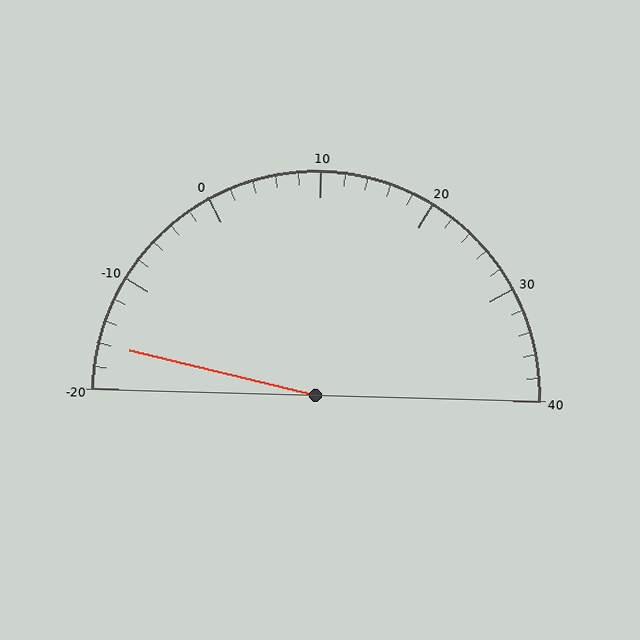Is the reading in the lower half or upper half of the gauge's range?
The reading is in the lower half of the range (-20 to 40).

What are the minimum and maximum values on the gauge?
The gauge ranges from -20 to 40.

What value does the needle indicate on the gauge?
The needle indicates approximately -16.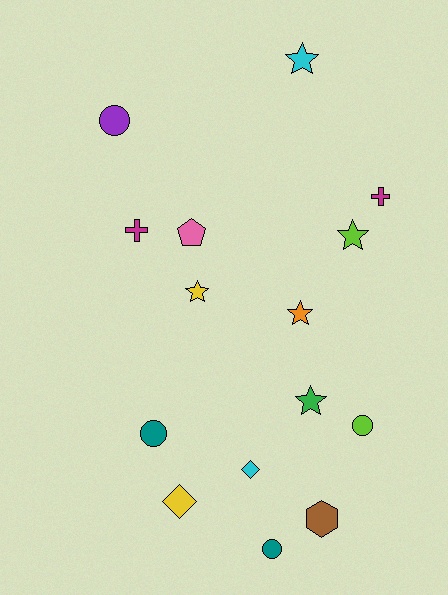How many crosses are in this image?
There are 2 crosses.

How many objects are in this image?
There are 15 objects.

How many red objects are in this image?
There are no red objects.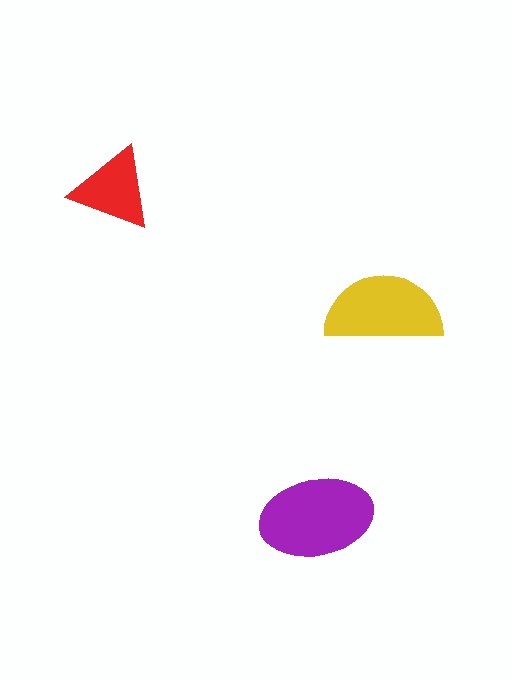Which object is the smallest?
The red triangle.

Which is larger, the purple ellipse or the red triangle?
The purple ellipse.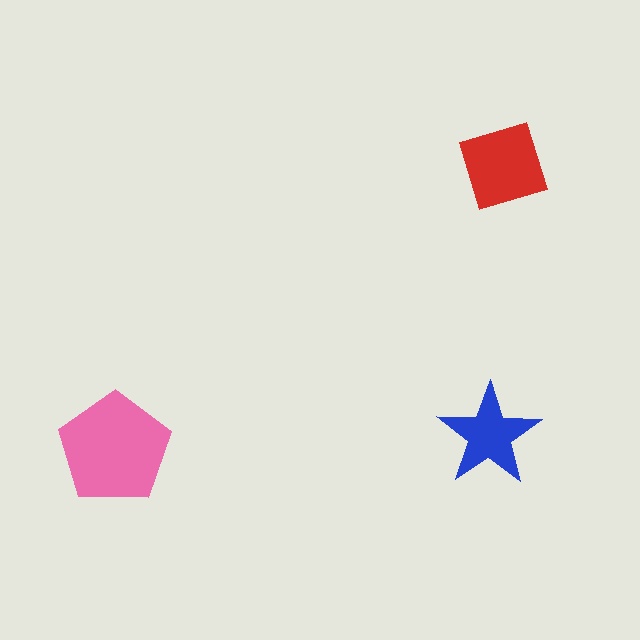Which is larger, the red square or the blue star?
The red square.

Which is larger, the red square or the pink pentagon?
The pink pentagon.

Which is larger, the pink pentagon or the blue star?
The pink pentagon.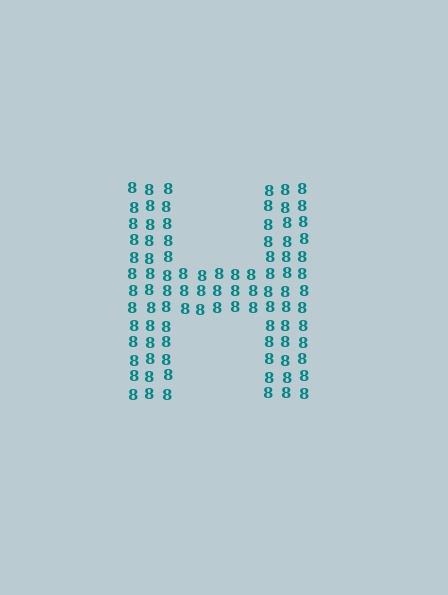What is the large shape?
The large shape is the letter H.